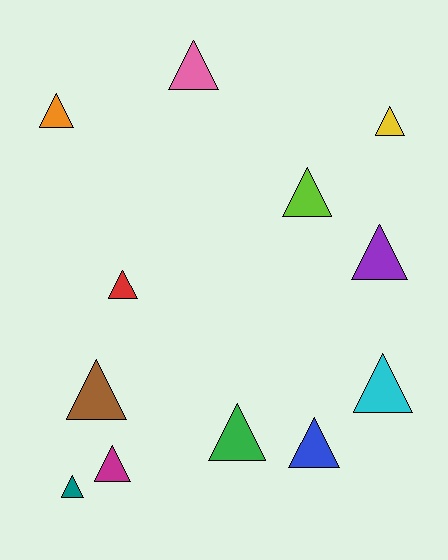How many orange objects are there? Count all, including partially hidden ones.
There is 1 orange object.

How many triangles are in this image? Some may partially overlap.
There are 12 triangles.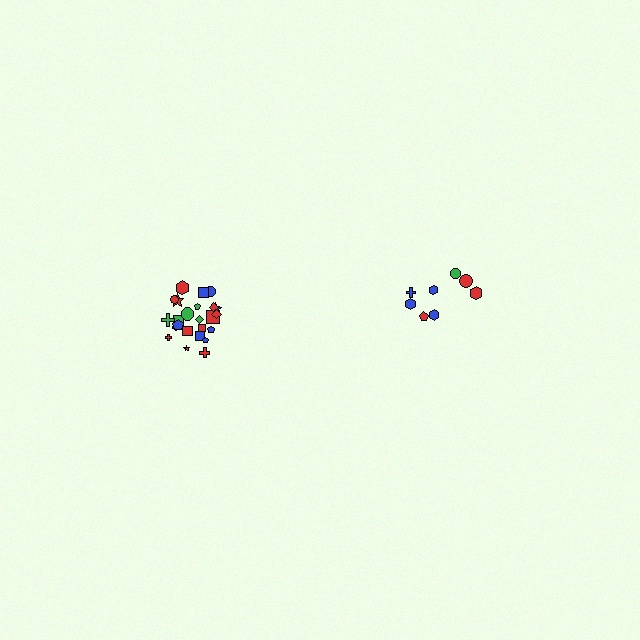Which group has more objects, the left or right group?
The left group.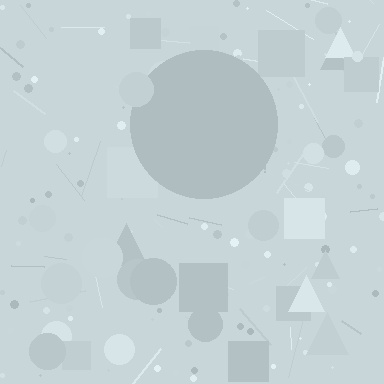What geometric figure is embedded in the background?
A circle is embedded in the background.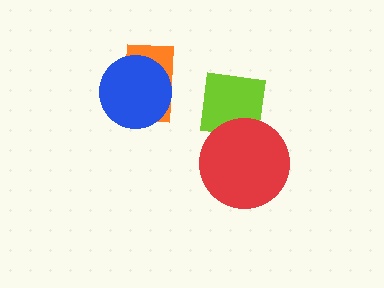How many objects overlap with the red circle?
1 object overlaps with the red circle.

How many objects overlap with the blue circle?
1 object overlaps with the blue circle.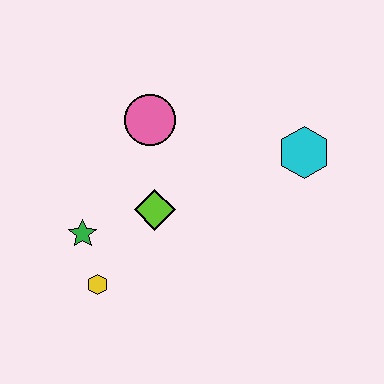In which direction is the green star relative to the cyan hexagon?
The green star is to the left of the cyan hexagon.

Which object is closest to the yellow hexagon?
The green star is closest to the yellow hexagon.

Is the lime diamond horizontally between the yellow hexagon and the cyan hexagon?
Yes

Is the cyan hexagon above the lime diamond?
Yes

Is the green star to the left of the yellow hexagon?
Yes